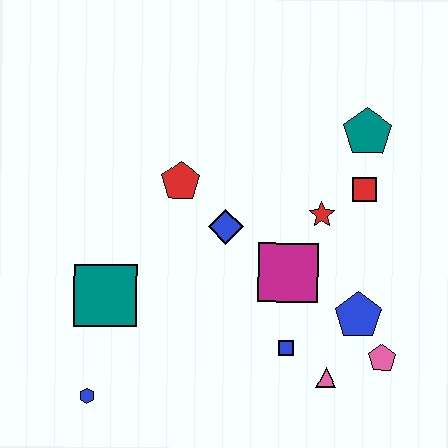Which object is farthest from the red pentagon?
The pink pentagon is farthest from the red pentagon.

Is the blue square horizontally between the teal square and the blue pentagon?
Yes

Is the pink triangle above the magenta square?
No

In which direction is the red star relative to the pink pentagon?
The red star is above the pink pentagon.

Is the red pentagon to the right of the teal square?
Yes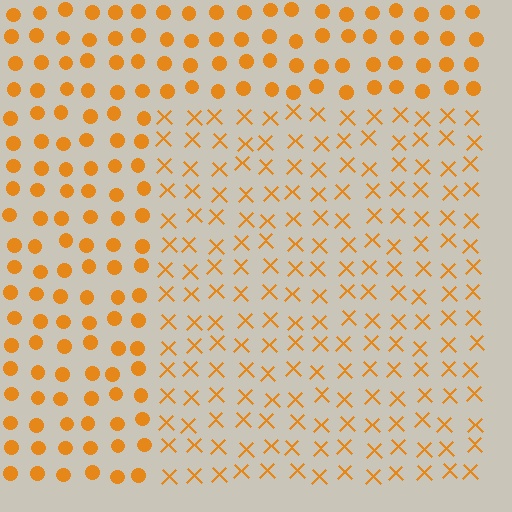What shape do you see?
I see a rectangle.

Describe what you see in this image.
The image is filled with small orange elements arranged in a uniform grid. A rectangle-shaped region contains X marks, while the surrounding area contains circles. The boundary is defined purely by the change in element shape.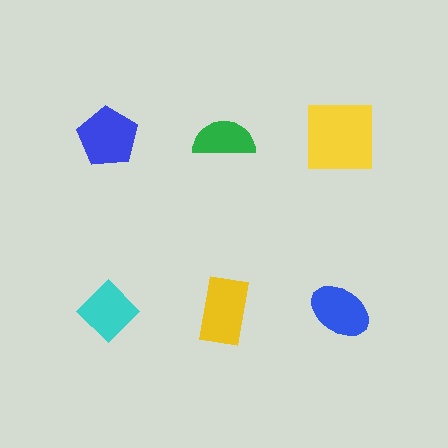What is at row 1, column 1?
A blue pentagon.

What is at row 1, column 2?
A green semicircle.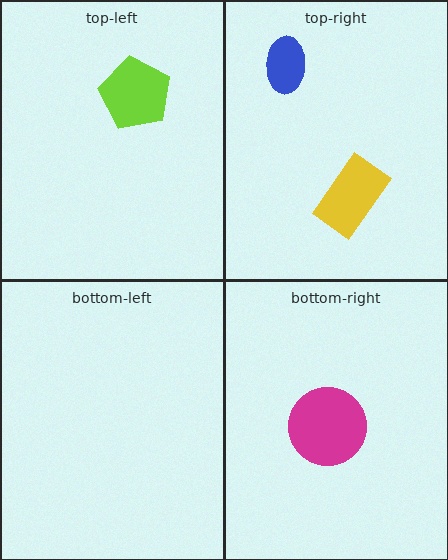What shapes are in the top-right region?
The yellow rectangle, the blue ellipse.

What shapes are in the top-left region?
The lime pentagon.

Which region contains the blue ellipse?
The top-right region.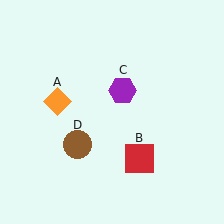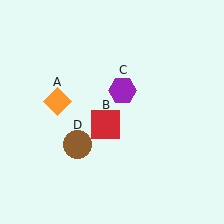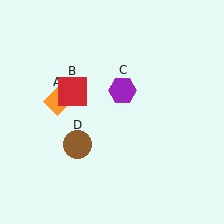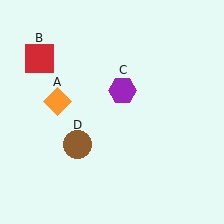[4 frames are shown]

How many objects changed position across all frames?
1 object changed position: red square (object B).